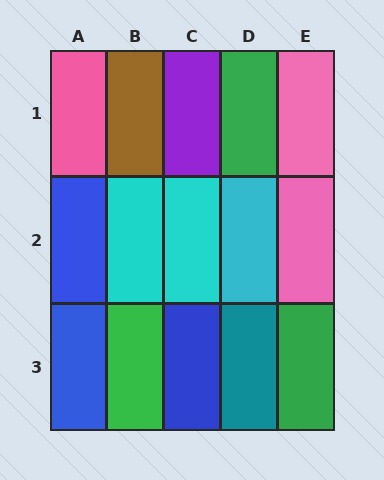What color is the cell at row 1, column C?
Purple.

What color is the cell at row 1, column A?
Pink.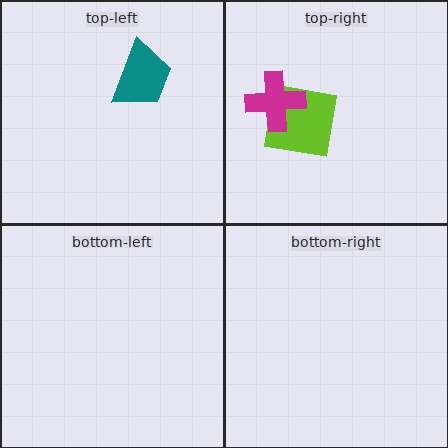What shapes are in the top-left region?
The teal trapezoid.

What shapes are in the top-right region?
The lime square, the magenta cross.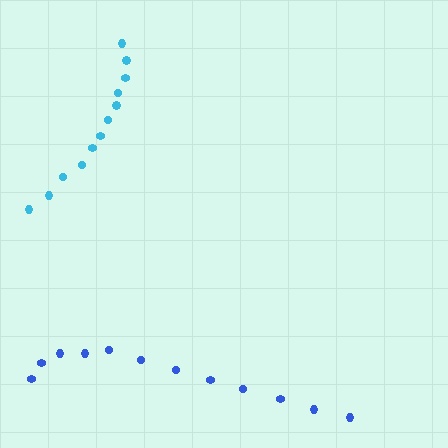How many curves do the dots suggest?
There are 2 distinct paths.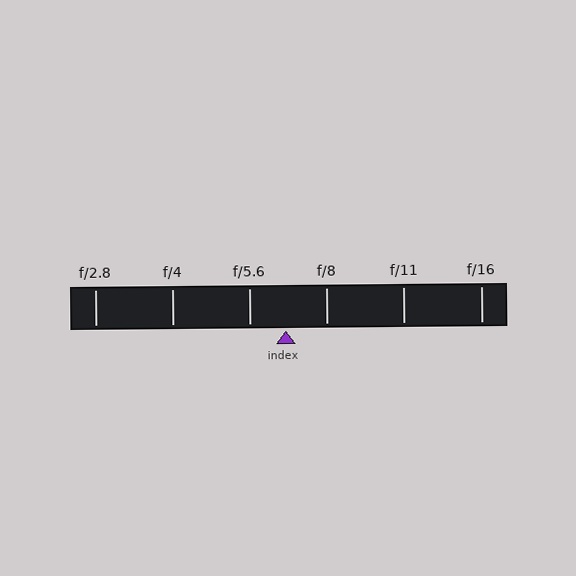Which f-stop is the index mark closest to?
The index mark is closest to f/5.6.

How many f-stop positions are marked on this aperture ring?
There are 6 f-stop positions marked.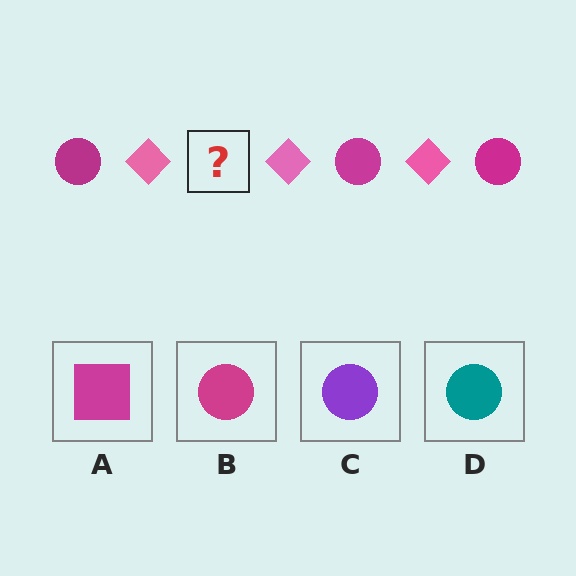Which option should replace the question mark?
Option B.